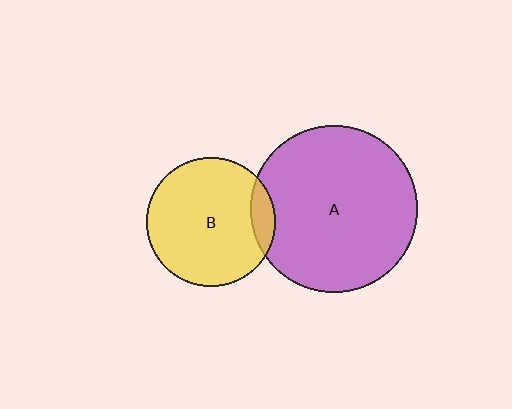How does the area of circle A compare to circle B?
Approximately 1.7 times.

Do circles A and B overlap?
Yes.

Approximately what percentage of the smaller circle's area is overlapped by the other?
Approximately 10%.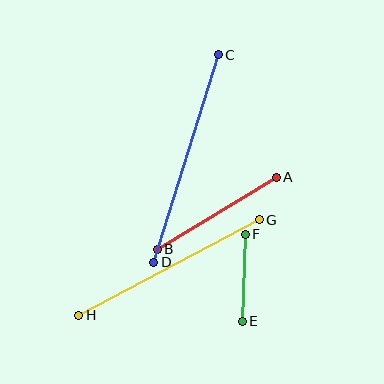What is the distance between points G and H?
The distance is approximately 205 pixels.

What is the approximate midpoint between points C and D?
The midpoint is at approximately (186, 159) pixels.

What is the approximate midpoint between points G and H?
The midpoint is at approximately (169, 268) pixels.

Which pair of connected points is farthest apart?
Points C and D are farthest apart.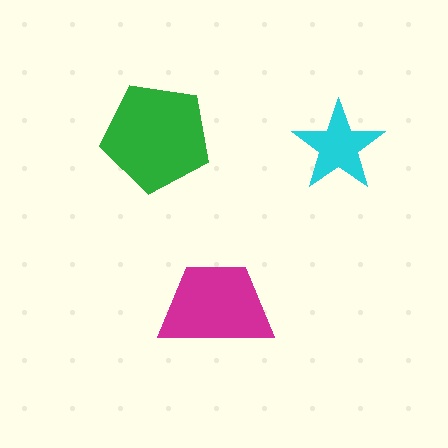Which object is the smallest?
The cyan star.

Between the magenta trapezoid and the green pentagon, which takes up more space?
The green pentagon.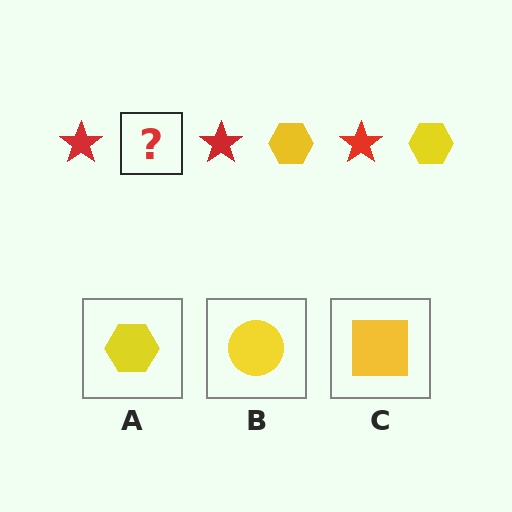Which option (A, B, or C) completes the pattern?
A.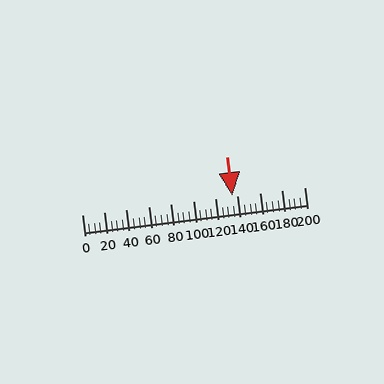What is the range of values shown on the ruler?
The ruler shows values from 0 to 200.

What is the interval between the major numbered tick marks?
The major tick marks are spaced 20 units apart.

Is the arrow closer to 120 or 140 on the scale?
The arrow is closer to 140.